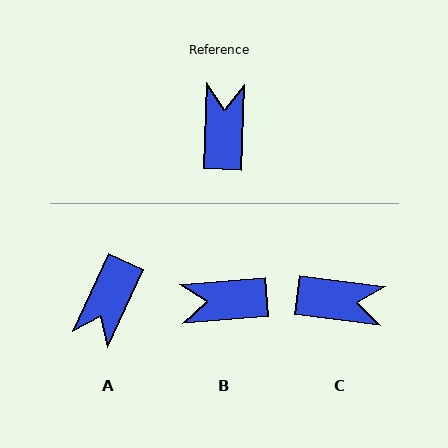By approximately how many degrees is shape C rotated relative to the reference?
Approximately 95 degrees clockwise.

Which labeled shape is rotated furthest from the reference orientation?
A, about 157 degrees away.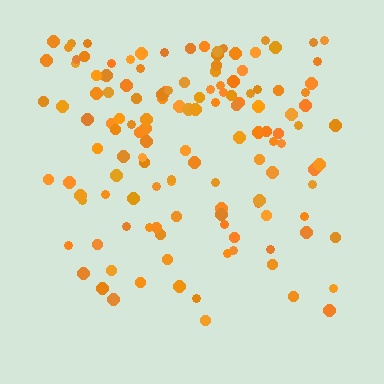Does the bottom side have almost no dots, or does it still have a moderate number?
Still a moderate number, just noticeably fewer than the top.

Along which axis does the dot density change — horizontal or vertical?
Vertical.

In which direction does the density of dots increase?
From bottom to top, with the top side densest.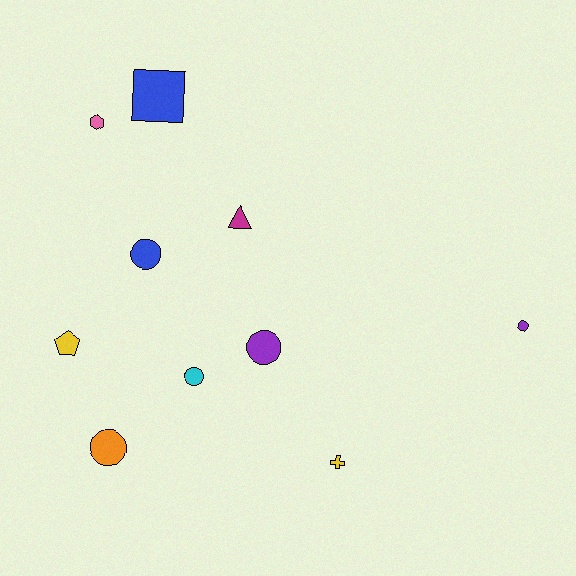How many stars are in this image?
There are no stars.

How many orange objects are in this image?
There is 1 orange object.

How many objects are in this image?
There are 10 objects.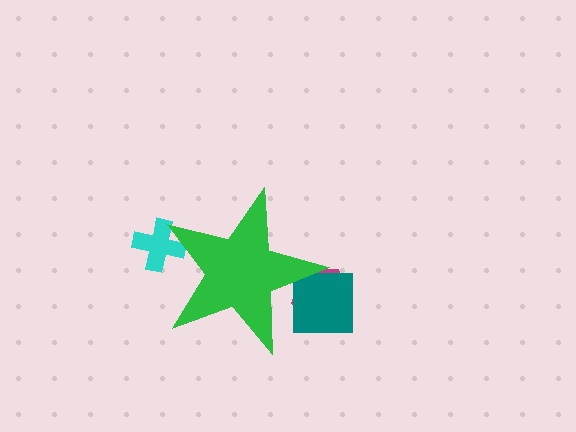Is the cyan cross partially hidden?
Yes, the cyan cross is partially hidden behind the green star.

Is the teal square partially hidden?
Yes, the teal square is partially hidden behind the green star.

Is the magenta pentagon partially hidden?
Yes, the magenta pentagon is partially hidden behind the green star.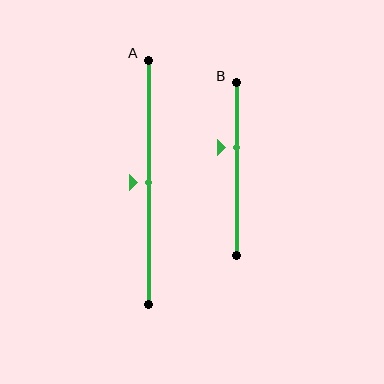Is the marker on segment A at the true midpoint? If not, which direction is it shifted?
Yes, the marker on segment A is at the true midpoint.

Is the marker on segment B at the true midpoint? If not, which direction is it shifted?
No, the marker on segment B is shifted upward by about 13% of the segment length.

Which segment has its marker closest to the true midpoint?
Segment A has its marker closest to the true midpoint.